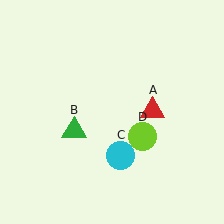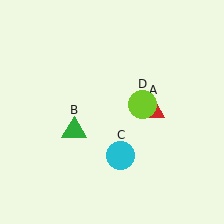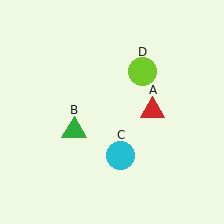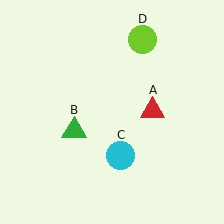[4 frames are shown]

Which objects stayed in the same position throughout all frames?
Red triangle (object A) and green triangle (object B) and cyan circle (object C) remained stationary.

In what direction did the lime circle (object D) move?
The lime circle (object D) moved up.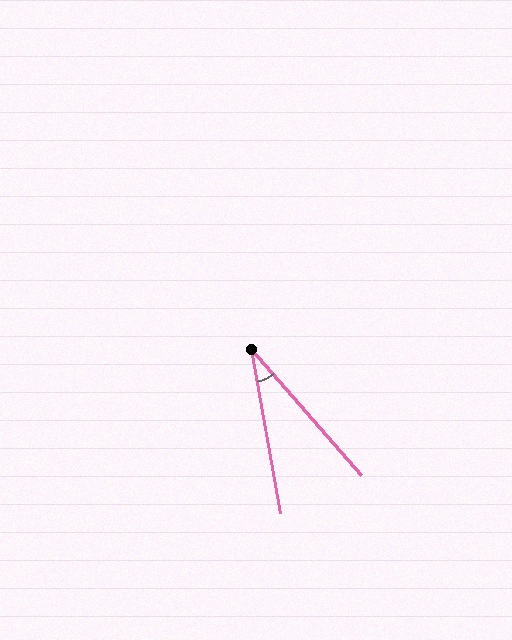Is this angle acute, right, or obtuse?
It is acute.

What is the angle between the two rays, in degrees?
Approximately 31 degrees.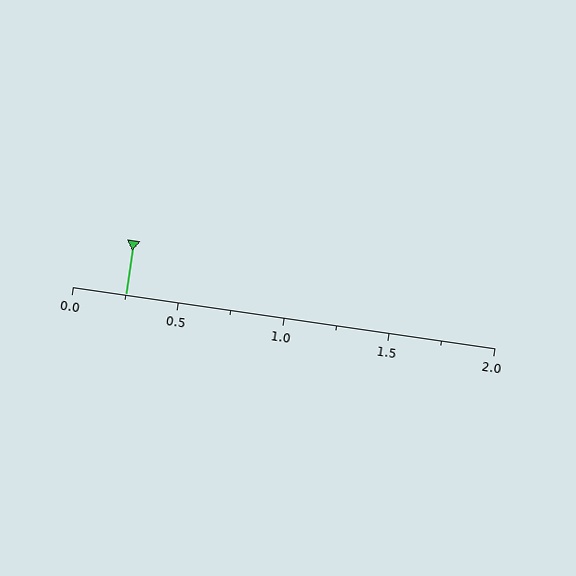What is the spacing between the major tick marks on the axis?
The major ticks are spaced 0.5 apart.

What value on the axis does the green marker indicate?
The marker indicates approximately 0.25.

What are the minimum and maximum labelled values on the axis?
The axis runs from 0.0 to 2.0.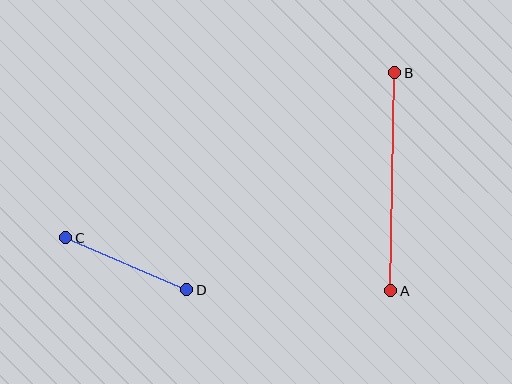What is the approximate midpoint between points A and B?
The midpoint is at approximately (393, 182) pixels.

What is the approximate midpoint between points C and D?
The midpoint is at approximately (126, 264) pixels.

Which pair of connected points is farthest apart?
Points A and B are farthest apart.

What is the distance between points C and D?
The distance is approximately 132 pixels.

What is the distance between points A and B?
The distance is approximately 218 pixels.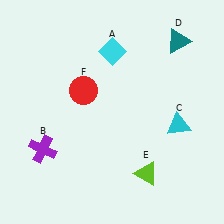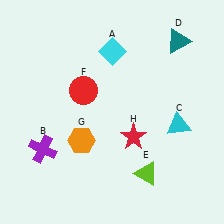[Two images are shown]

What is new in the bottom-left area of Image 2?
An orange hexagon (G) was added in the bottom-left area of Image 2.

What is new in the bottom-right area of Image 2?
A red star (H) was added in the bottom-right area of Image 2.